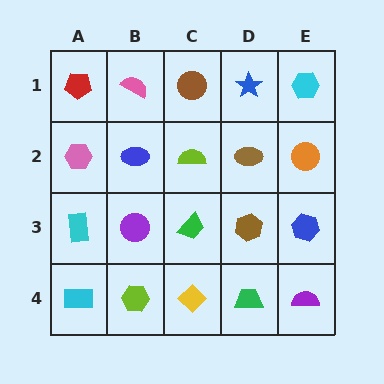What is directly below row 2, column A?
A cyan rectangle.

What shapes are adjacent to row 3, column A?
A pink hexagon (row 2, column A), a cyan rectangle (row 4, column A), a purple circle (row 3, column B).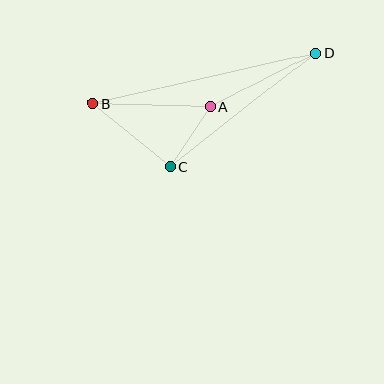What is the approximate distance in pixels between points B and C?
The distance between B and C is approximately 100 pixels.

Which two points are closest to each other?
Points A and C are closest to each other.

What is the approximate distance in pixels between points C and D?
The distance between C and D is approximately 185 pixels.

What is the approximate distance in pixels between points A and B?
The distance between A and B is approximately 118 pixels.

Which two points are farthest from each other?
Points B and D are farthest from each other.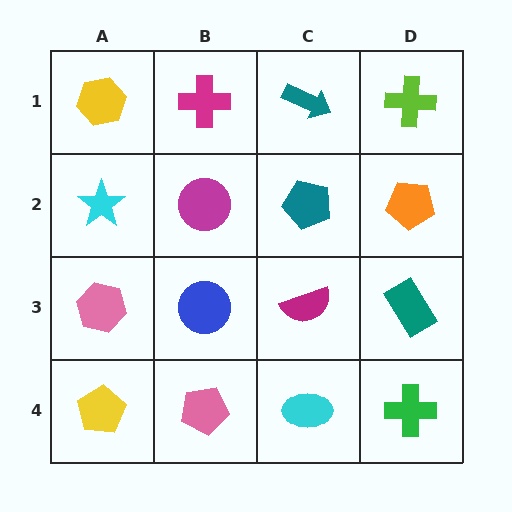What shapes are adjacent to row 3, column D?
An orange pentagon (row 2, column D), a green cross (row 4, column D), a magenta semicircle (row 3, column C).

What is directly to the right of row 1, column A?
A magenta cross.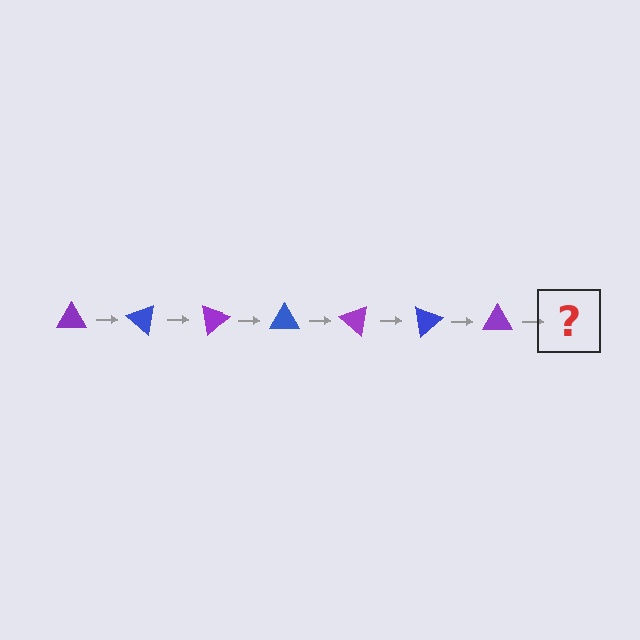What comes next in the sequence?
The next element should be a blue triangle, rotated 280 degrees from the start.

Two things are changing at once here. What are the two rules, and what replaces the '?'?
The two rules are that it rotates 40 degrees each step and the color cycles through purple and blue. The '?' should be a blue triangle, rotated 280 degrees from the start.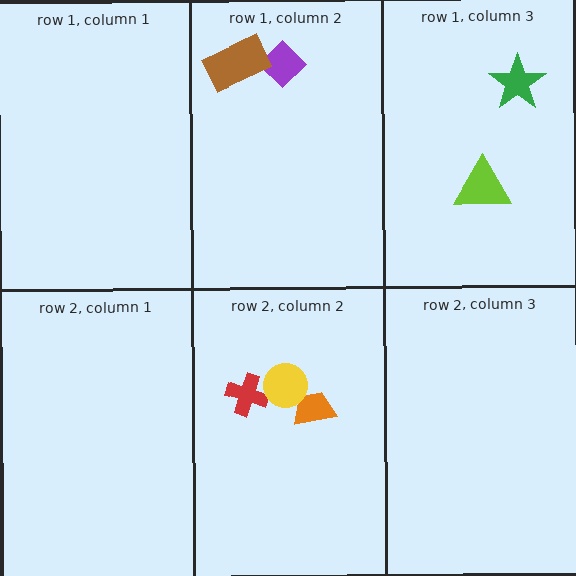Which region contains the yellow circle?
The row 2, column 2 region.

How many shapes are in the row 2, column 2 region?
3.